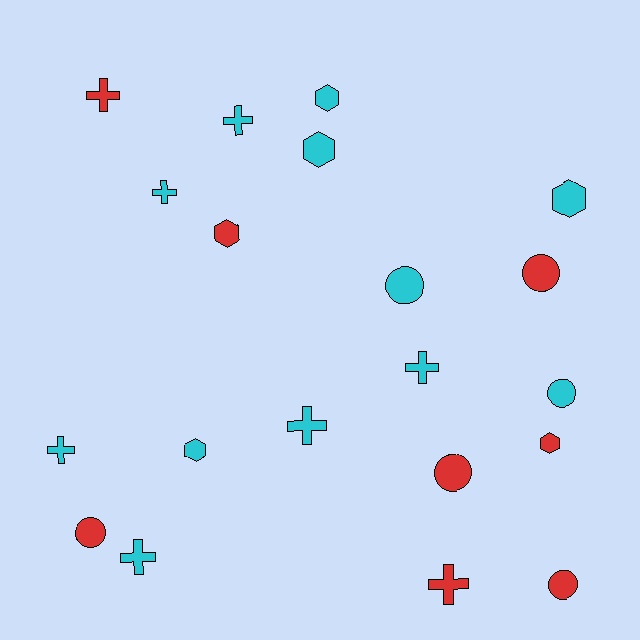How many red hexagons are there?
There are 2 red hexagons.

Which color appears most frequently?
Cyan, with 12 objects.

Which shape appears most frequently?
Cross, with 8 objects.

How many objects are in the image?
There are 20 objects.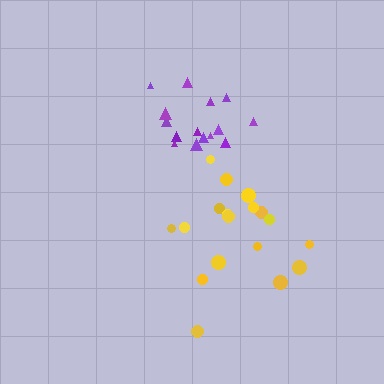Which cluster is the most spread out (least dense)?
Yellow.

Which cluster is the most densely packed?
Purple.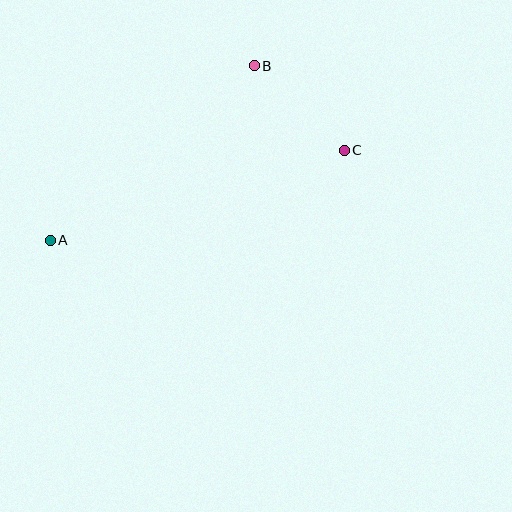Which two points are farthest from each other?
Points A and C are farthest from each other.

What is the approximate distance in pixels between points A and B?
The distance between A and B is approximately 269 pixels.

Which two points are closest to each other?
Points B and C are closest to each other.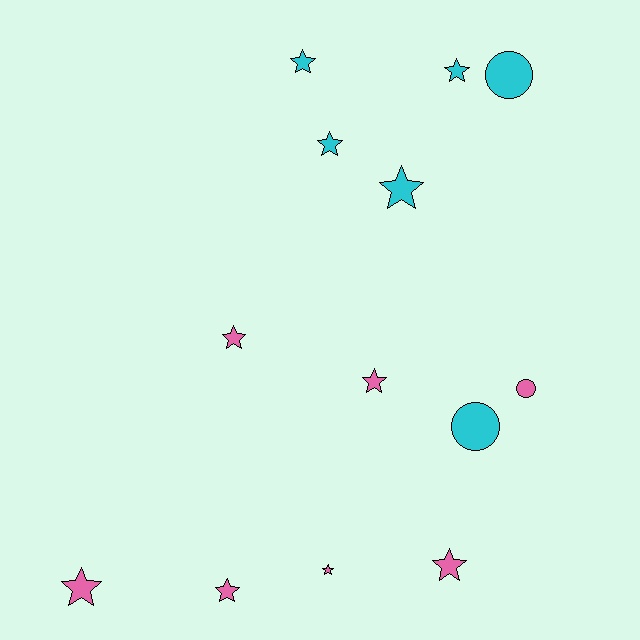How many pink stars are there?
There are 6 pink stars.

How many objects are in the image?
There are 13 objects.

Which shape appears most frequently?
Star, with 10 objects.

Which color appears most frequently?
Pink, with 7 objects.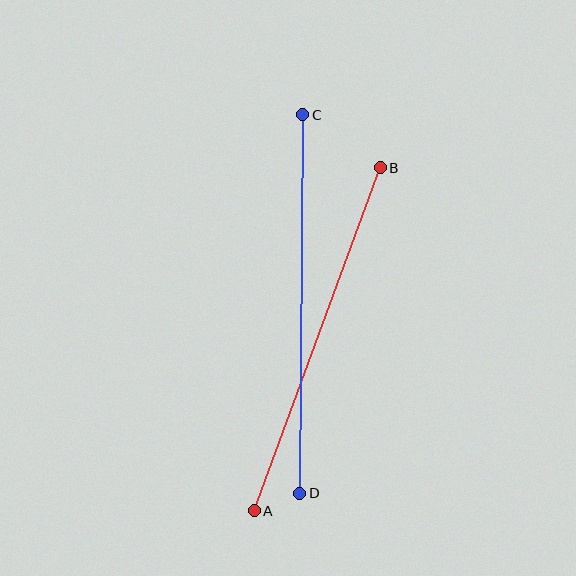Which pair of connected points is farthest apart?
Points C and D are farthest apart.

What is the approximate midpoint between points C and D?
The midpoint is at approximately (301, 304) pixels.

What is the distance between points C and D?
The distance is approximately 379 pixels.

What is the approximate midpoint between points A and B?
The midpoint is at approximately (317, 339) pixels.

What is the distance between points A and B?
The distance is approximately 365 pixels.